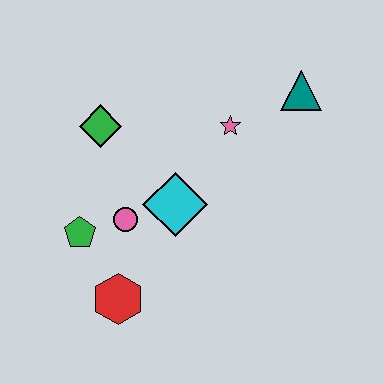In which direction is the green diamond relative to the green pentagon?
The green diamond is above the green pentagon.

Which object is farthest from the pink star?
The red hexagon is farthest from the pink star.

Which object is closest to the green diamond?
The pink circle is closest to the green diamond.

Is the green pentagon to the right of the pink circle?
No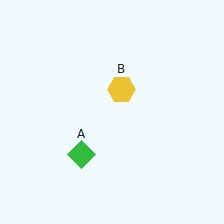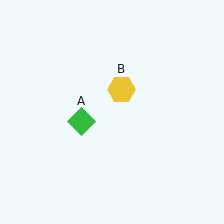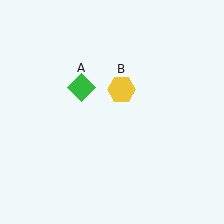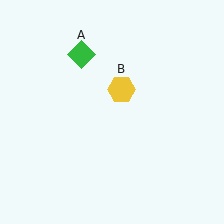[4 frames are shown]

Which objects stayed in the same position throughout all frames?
Yellow hexagon (object B) remained stationary.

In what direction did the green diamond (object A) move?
The green diamond (object A) moved up.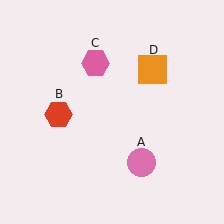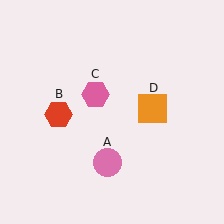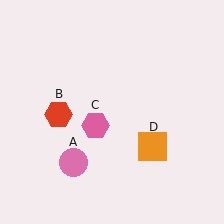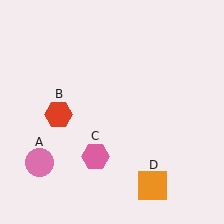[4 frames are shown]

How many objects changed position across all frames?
3 objects changed position: pink circle (object A), pink hexagon (object C), orange square (object D).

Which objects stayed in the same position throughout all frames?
Red hexagon (object B) remained stationary.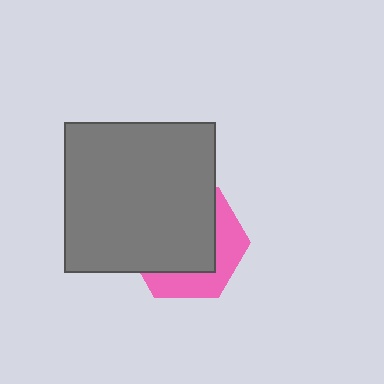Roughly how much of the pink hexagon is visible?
A small part of it is visible (roughly 36%).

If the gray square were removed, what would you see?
You would see the complete pink hexagon.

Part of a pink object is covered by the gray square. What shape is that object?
It is a hexagon.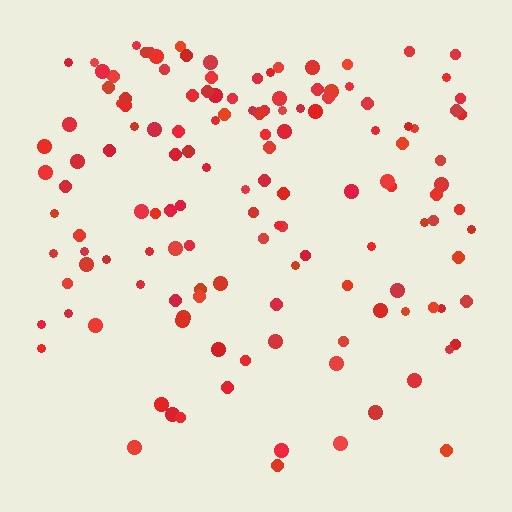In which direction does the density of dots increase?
From bottom to top, with the top side densest.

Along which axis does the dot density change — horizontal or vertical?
Vertical.